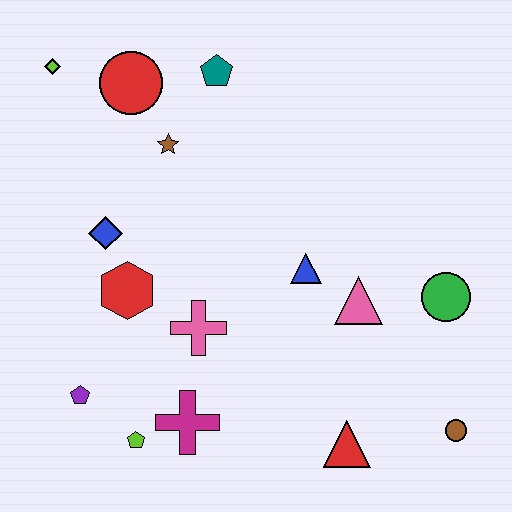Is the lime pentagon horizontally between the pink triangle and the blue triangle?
No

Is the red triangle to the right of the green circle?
No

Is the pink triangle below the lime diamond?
Yes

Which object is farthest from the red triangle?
The lime diamond is farthest from the red triangle.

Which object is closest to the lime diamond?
The red circle is closest to the lime diamond.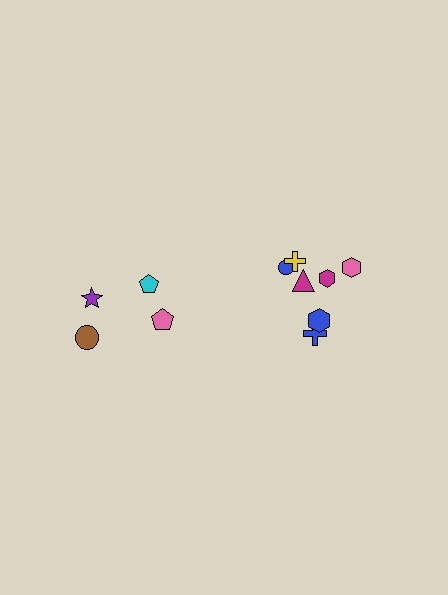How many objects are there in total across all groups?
There are 11 objects.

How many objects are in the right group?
There are 7 objects.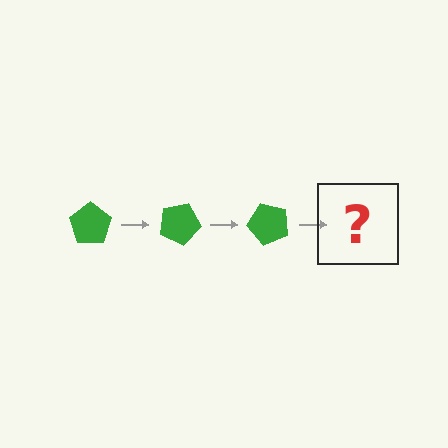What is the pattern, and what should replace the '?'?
The pattern is that the pentagon rotates 25 degrees each step. The '?' should be a green pentagon rotated 75 degrees.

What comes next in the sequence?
The next element should be a green pentagon rotated 75 degrees.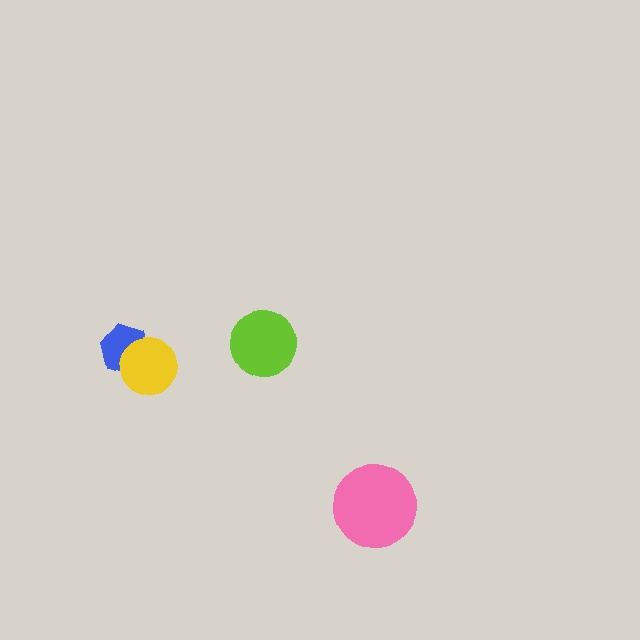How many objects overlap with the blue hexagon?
1 object overlaps with the blue hexagon.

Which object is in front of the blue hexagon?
The yellow circle is in front of the blue hexagon.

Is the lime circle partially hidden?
No, no other shape covers it.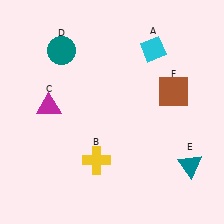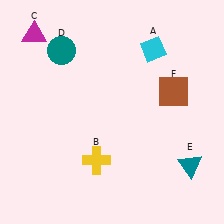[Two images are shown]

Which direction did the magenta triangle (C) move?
The magenta triangle (C) moved up.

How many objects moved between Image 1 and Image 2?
1 object moved between the two images.